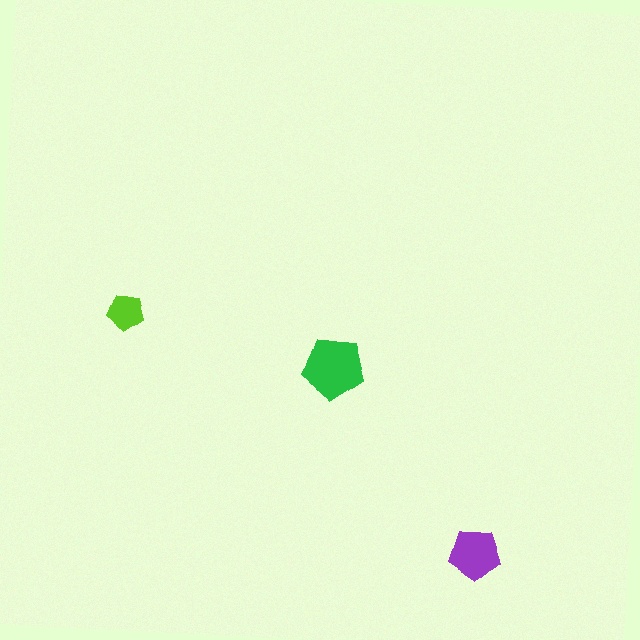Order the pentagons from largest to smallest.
the green one, the purple one, the lime one.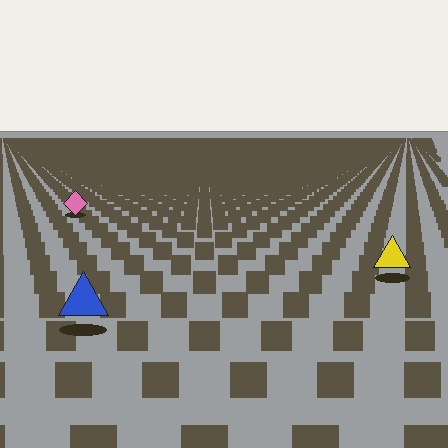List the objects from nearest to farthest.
From nearest to farthest: the blue triangle, the yellow triangle, the pink diamond.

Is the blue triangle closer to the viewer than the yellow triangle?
Yes. The blue triangle is closer — you can tell from the texture gradient: the ground texture is coarser near it.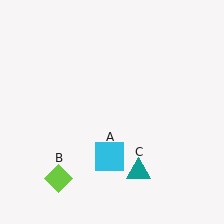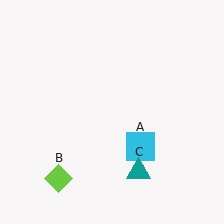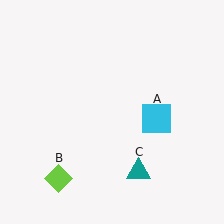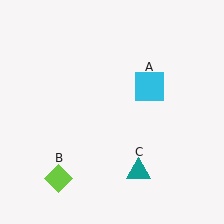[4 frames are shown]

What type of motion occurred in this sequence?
The cyan square (object A) rotated counterclockwise around the center of the scene.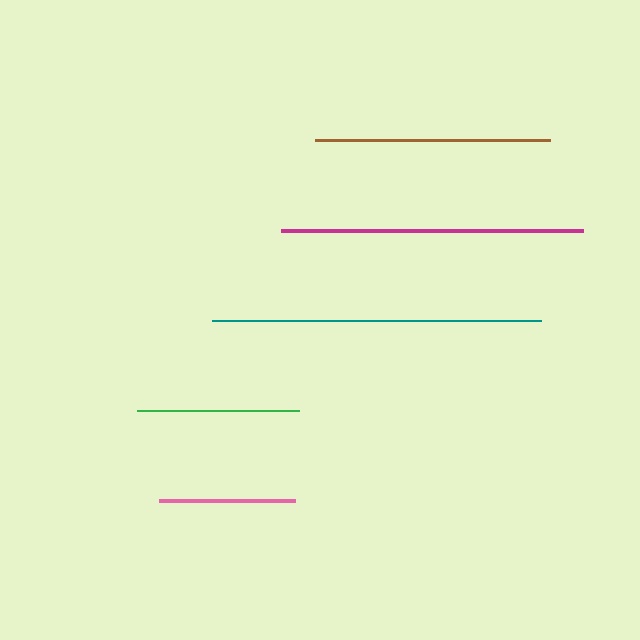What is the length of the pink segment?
The pink segment is approximately 136 pixels long.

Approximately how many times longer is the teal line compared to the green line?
The teal line is approximately 2.0 times the length of the green line.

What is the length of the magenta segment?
The magenta segment is approximately 302 pixels long.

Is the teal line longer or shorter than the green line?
The teal line is longer than the green line.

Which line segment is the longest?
The teal line is the longest at approximately 329 pixels.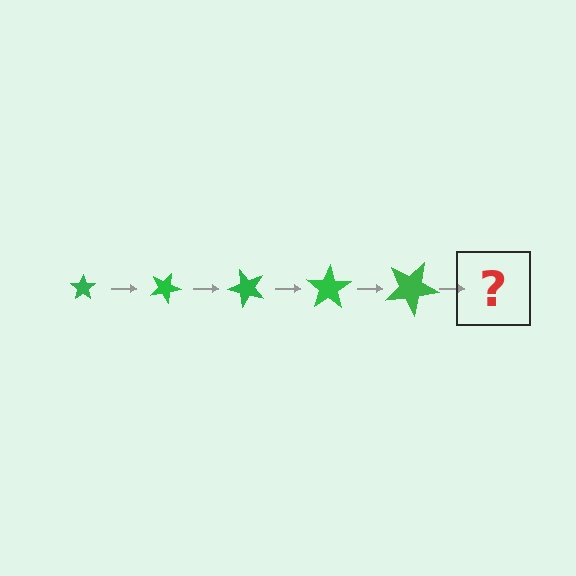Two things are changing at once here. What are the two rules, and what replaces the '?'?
The two rules are that the star grows larger each step and it rotates 25 degrees each step. The '?' should be a star, larger than the previous one and rotated 125 degrees from the start.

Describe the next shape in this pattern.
It should be a star, larger than the previous one and rotated 125 degrees from the start.